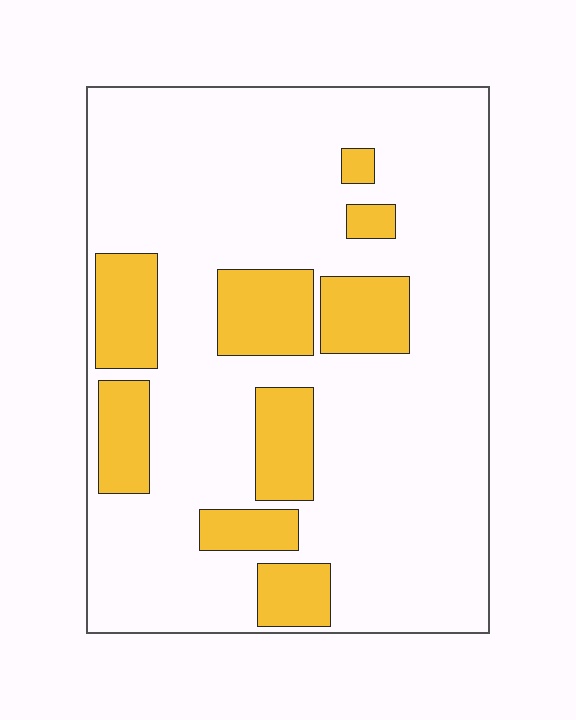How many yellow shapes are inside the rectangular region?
9.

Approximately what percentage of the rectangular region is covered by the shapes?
Approximately 20%.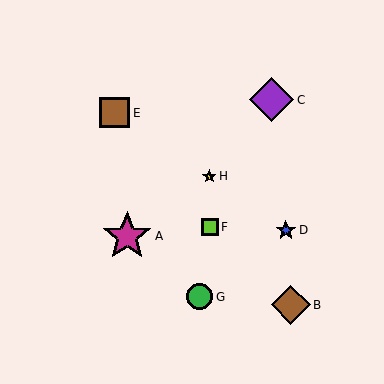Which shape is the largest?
The magenta star (labeled A) is the largest.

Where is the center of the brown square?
The center of the brown square is at (115, 113).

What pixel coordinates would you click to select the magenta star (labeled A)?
Click at (127, 236) to select the magenta star A.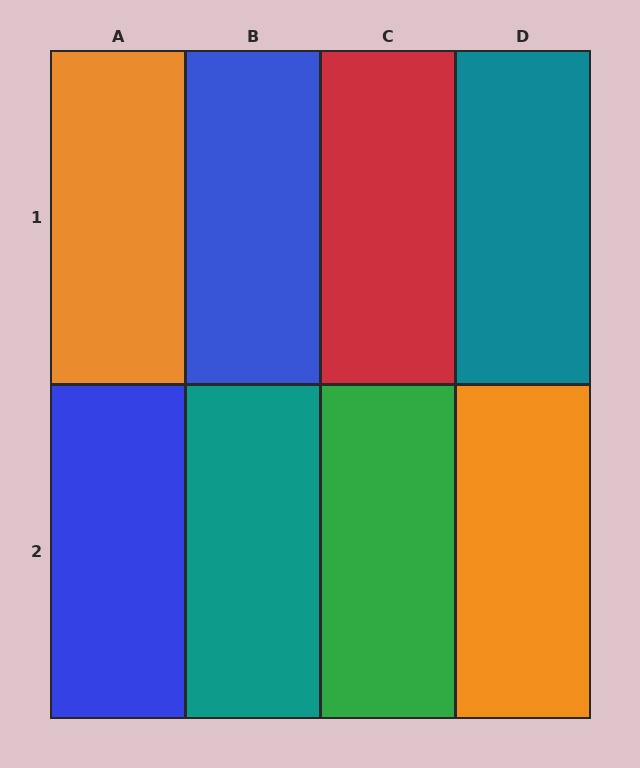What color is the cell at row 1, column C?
Red.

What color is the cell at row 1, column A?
Orange.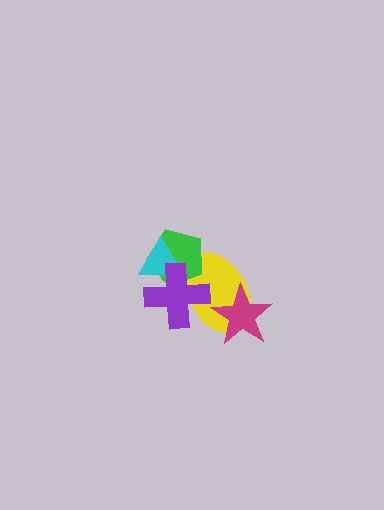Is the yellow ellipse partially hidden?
Yes, it is partially covered by another shape.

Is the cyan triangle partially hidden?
Yes, it is partially covered by another shape.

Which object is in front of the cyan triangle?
The purple cross is in front of the cyan triangle.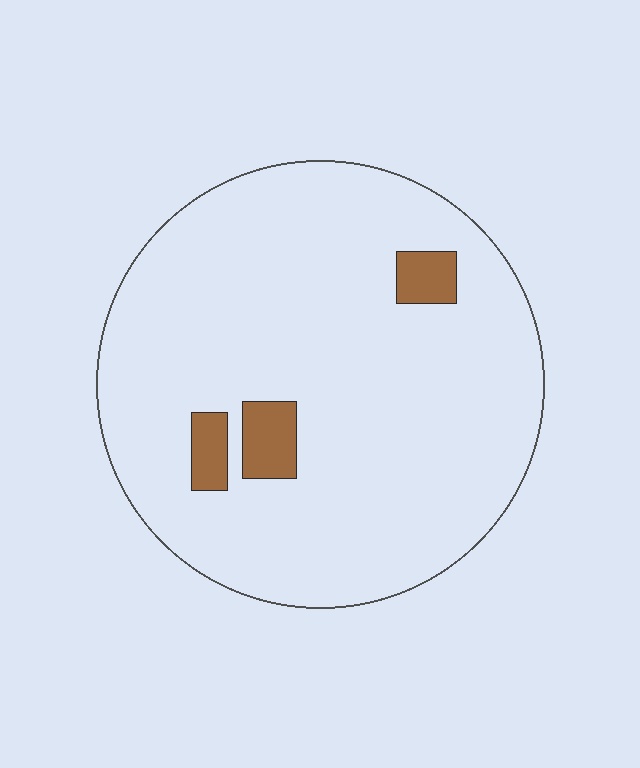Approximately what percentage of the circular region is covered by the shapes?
Approximately 5%.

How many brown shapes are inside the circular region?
3.